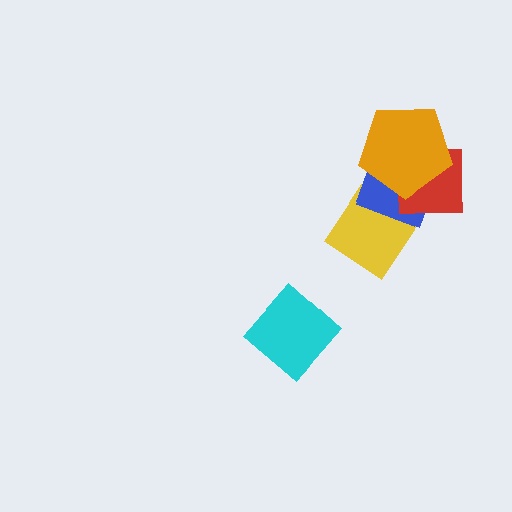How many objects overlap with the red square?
2 objects overlap with the red square.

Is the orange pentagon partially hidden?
No, no other shape covers it.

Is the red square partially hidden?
Yes, it is partially covered by another shape.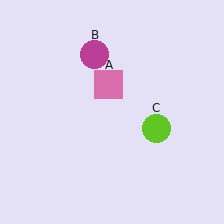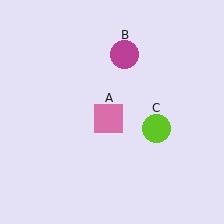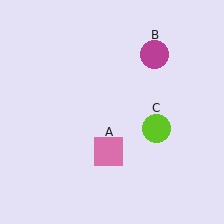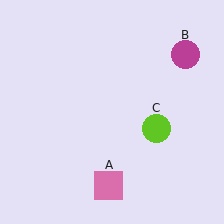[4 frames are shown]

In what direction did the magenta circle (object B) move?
The magenta circle (object B) moved right.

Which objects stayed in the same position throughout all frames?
Lime circle (object C) remained stationary.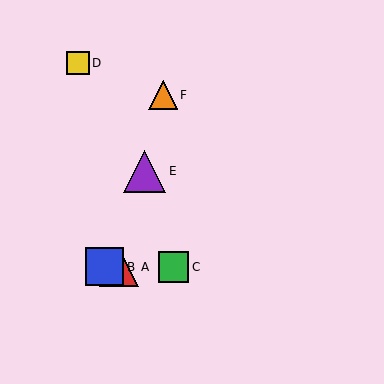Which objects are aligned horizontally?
Objects A, B, C are aligned horizontally.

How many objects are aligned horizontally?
3 objects (A, B, C) are aligned horizontally.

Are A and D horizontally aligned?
No, A is at y≈267 and D is at y≈63.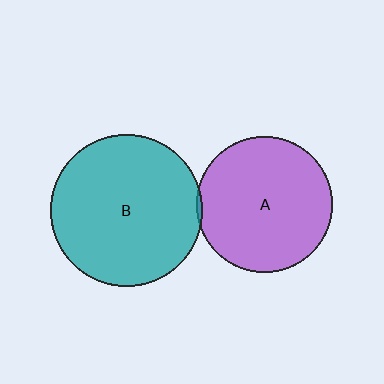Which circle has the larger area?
Circle B (teal).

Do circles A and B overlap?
Yes.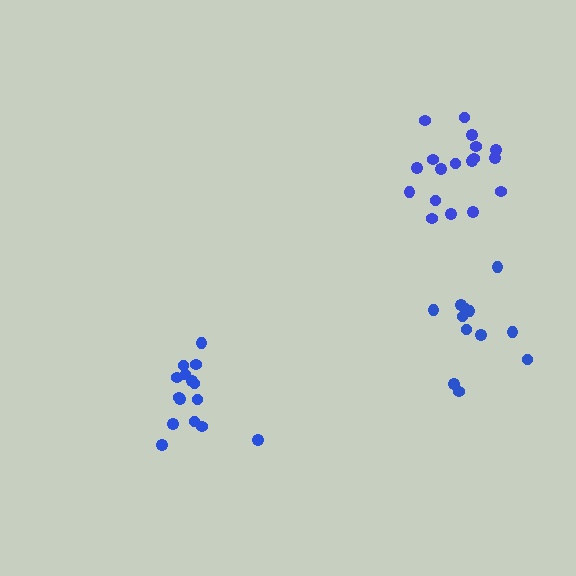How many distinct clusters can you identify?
There are 3 distinct clusters.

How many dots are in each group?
Group 1: 13 dots, Group 2: 15 dots, Group 3: 18 dots (46 total).